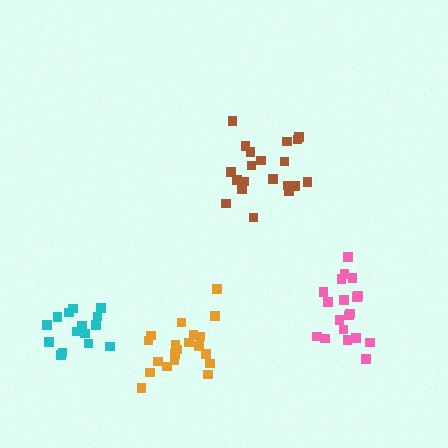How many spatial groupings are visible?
There are 4 spatial groupings.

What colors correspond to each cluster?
The clusters are colored: brown, pink, cyan, orange.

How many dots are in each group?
Group 1: 20 dots, Group 2: 19 dots, Group 3: 15 dots, Group 4: 20 dots (74 total).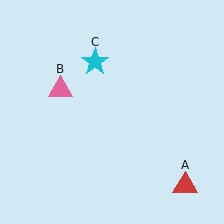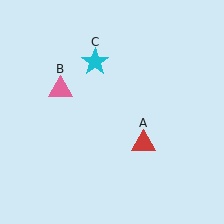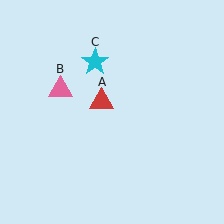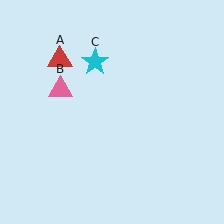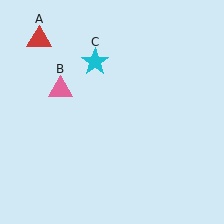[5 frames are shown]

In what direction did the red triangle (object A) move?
The red triangle (object A) moved up and to the left.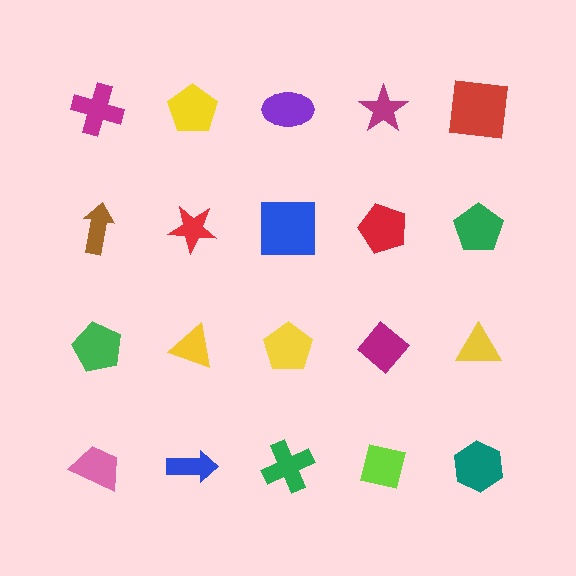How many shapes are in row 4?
5 shapes.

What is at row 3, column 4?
A magenta diamond.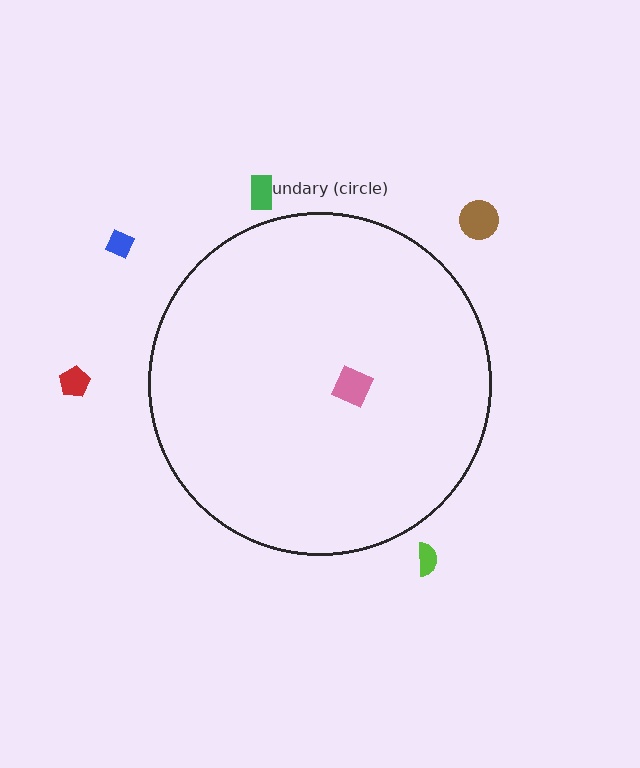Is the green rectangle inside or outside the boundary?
Outside.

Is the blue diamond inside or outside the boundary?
Outside.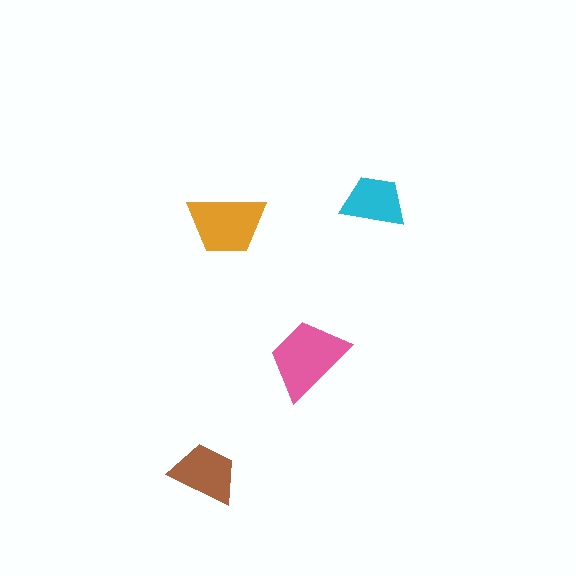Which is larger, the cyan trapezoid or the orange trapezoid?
The orange one.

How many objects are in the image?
There are 4 objects in the image.